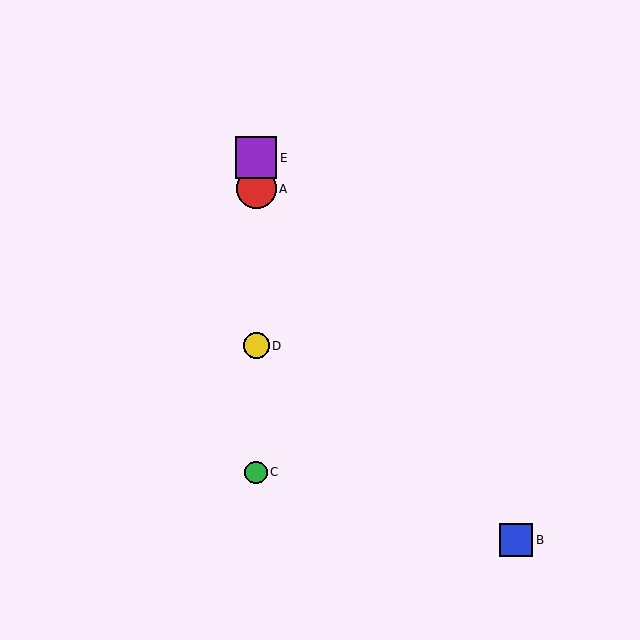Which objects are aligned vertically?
Objects A, C, D, E are aligned vertically.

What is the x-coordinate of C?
Object C is at x≈256.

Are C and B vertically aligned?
No, C is at x≈256 and B is at x≈516.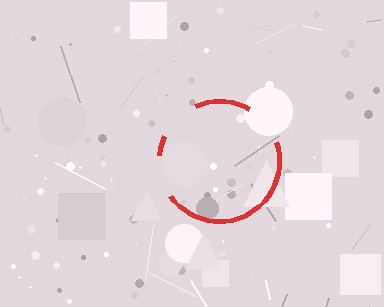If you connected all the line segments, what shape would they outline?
They would outline a circle.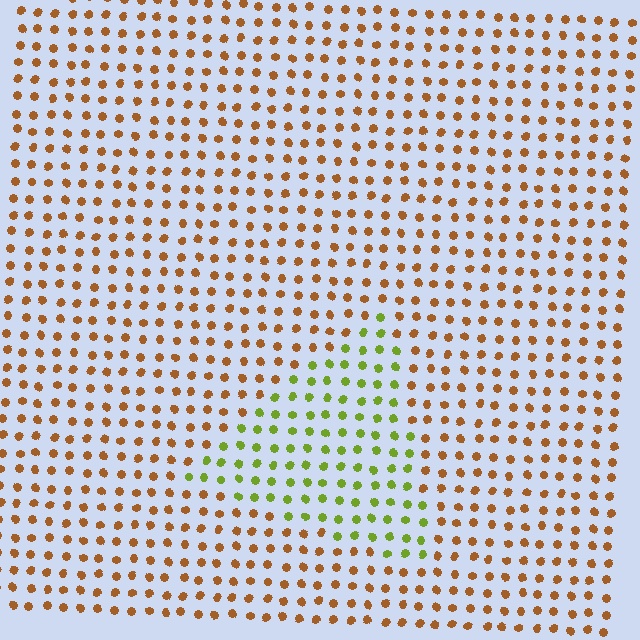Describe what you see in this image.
The image is filled with small brown elements in a uniform arrangement. A triangle-shaped region is visible where the elements are tinted to a slightly different hue, forming a subtle color boundary.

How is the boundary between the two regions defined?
The boundary is defined purely by a slight shift in hue (about 59 degrees). Spacing, size, and orientation are identical on both sides.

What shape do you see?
I see a triangle.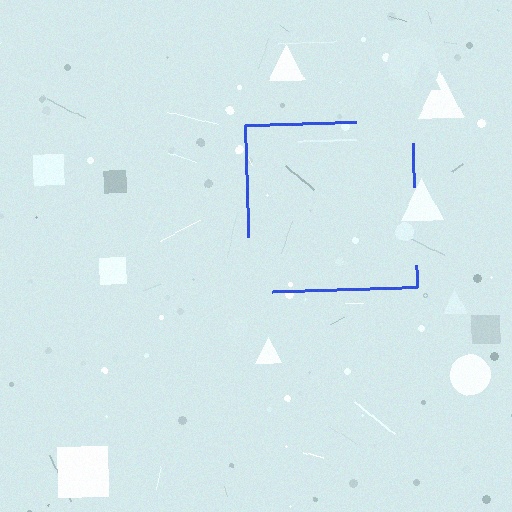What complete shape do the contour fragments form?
The contour fragments form a square.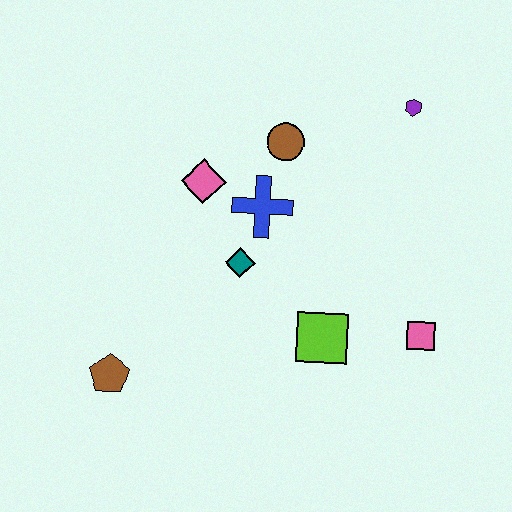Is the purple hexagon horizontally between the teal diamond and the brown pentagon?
No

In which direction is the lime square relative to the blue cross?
The lime square is below the blue cross.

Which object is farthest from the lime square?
The purple hexagon is farthest from the lime square.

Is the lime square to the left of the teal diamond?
No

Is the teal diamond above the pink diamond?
No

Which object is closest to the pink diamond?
The blue cross is closest to the pink diamond.